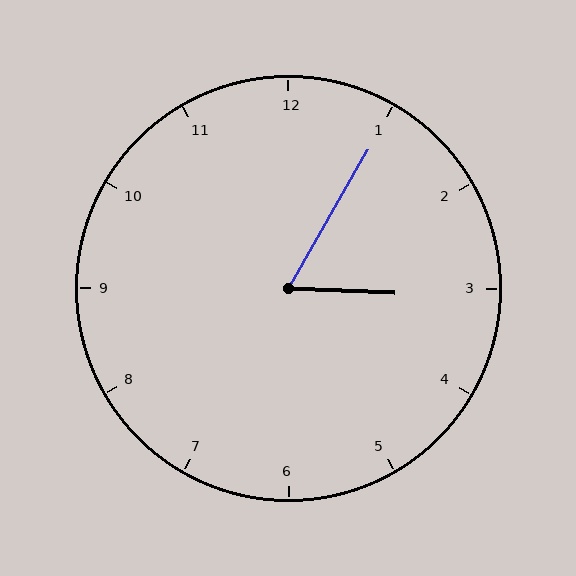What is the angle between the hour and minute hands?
Approximately 62 degrees.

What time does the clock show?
3:05.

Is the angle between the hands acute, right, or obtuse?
It is acute.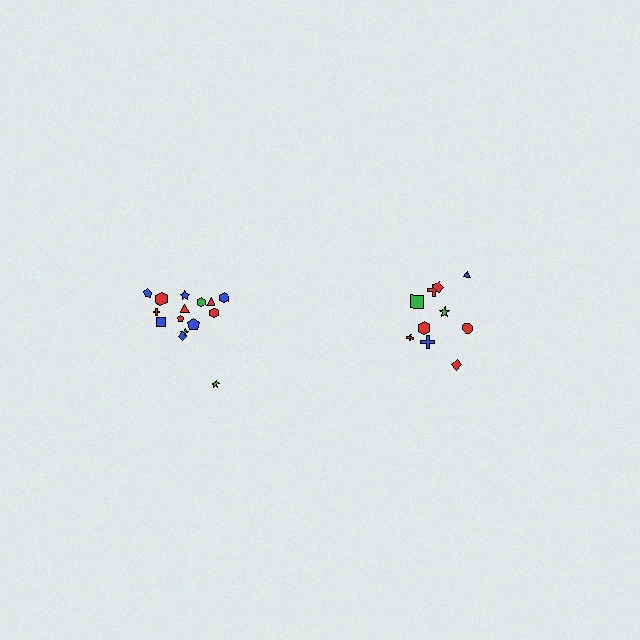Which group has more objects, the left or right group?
The left group.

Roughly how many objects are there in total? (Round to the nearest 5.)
Roughly 25 objects in total.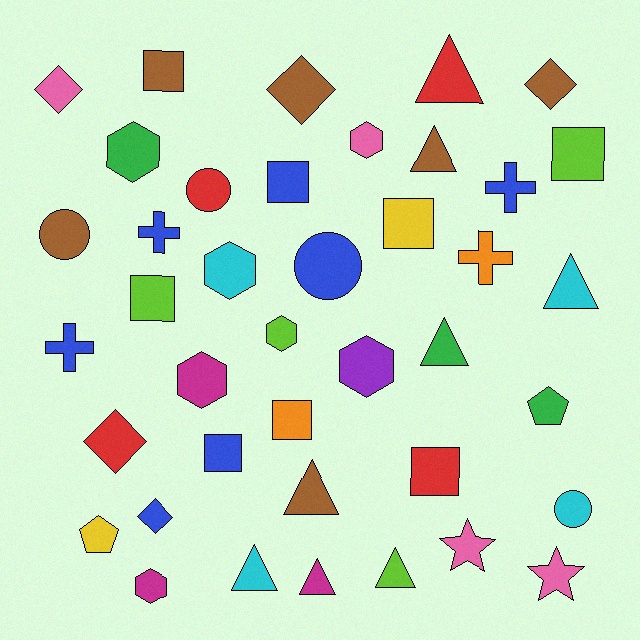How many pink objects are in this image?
There are 4 pink objects.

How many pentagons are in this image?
There are 2 pentagons.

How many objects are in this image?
There are 40 objects.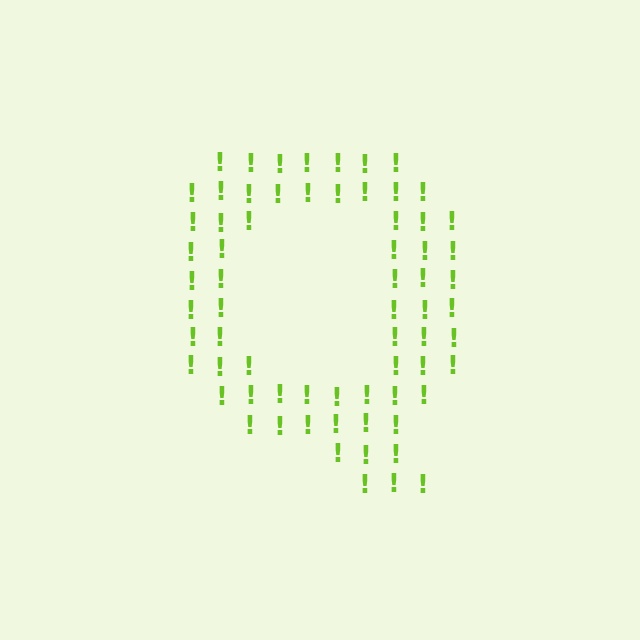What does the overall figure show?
The overall figure shows the letter Q.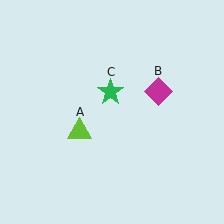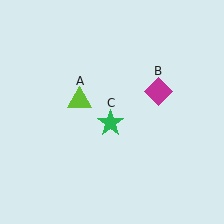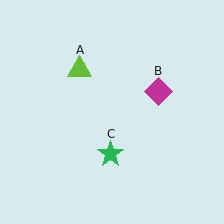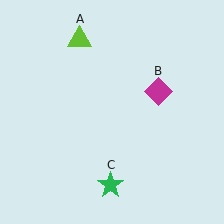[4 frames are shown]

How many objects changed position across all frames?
2 objects changed position: lime triangle (object A), green star (object C).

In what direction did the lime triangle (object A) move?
The lime triangle (object A) moved up.